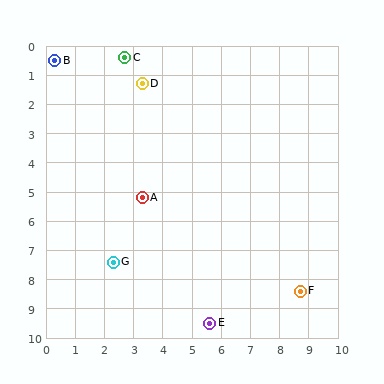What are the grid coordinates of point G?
Point G is at approximately (2.3, 7.4).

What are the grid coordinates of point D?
Point D is at approximately (3.3, 1.3).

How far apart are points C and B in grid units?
Points C and B are about 2.4 grid units apart.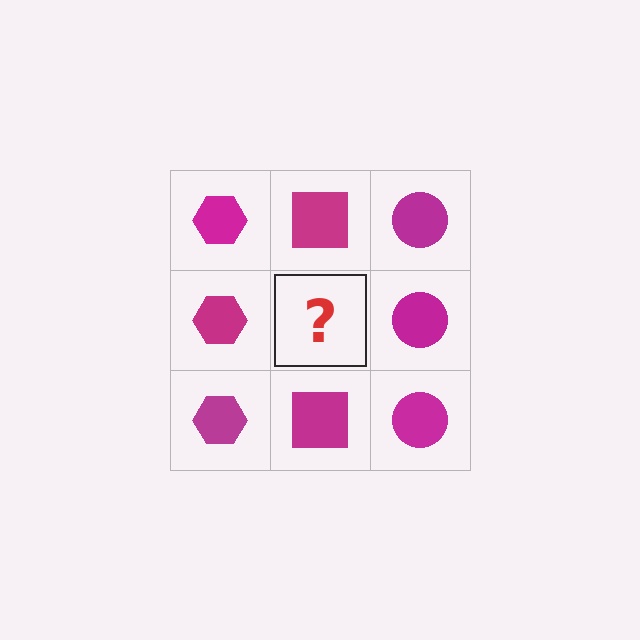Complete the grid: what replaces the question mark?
The question mark should be replaced with a magenta square.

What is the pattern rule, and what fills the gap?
The rule is that each column has a consistent shape. The gap should be filled with a magenta square.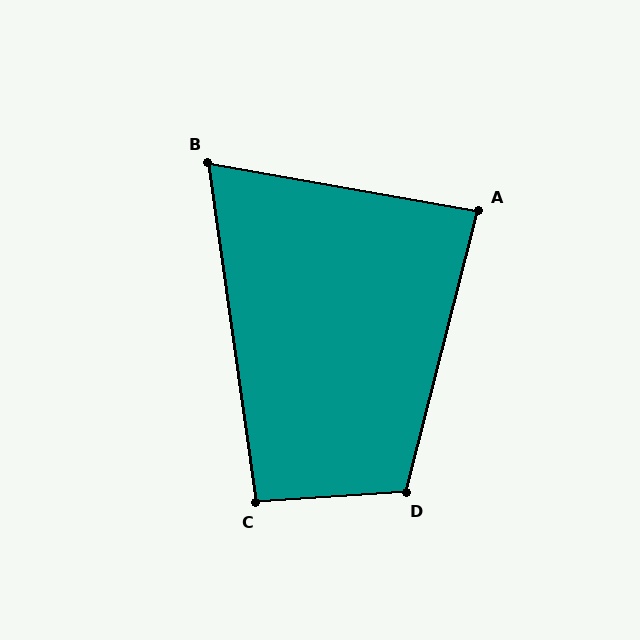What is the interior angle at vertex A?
Approximately 86 degrees (approximately right).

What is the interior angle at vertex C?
Approximately 94 degrees (approximately right).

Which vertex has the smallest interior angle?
B, at approximately 72 degrees.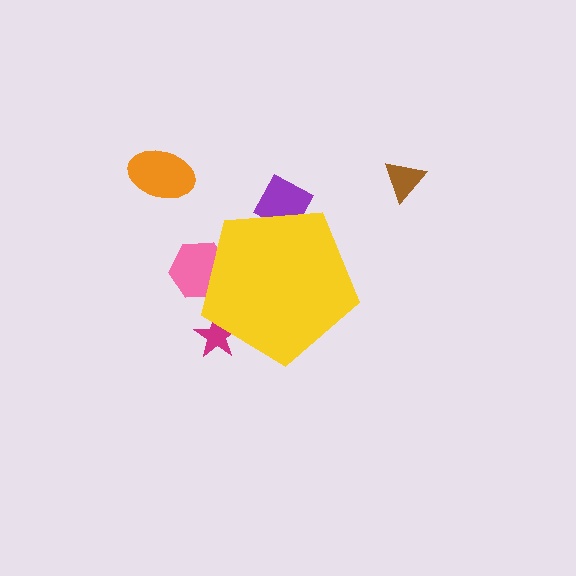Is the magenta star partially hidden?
Yes, the magenta star is partially hidden behind the yellow pentagon.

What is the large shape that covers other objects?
A yellow pentagon.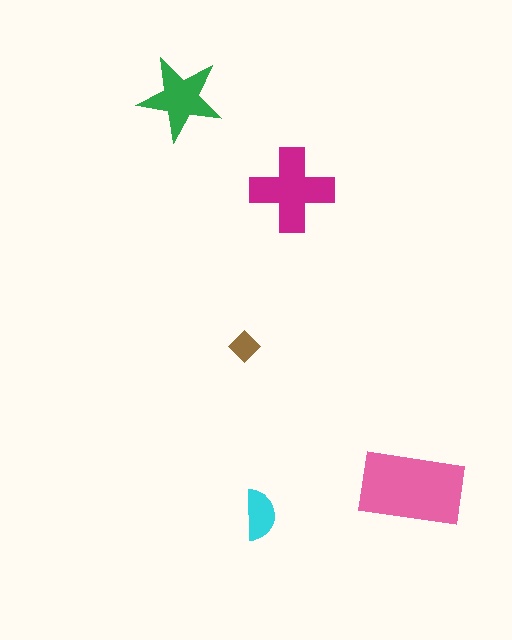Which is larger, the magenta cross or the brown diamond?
The magenta cross.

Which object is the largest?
The pink rectangle.